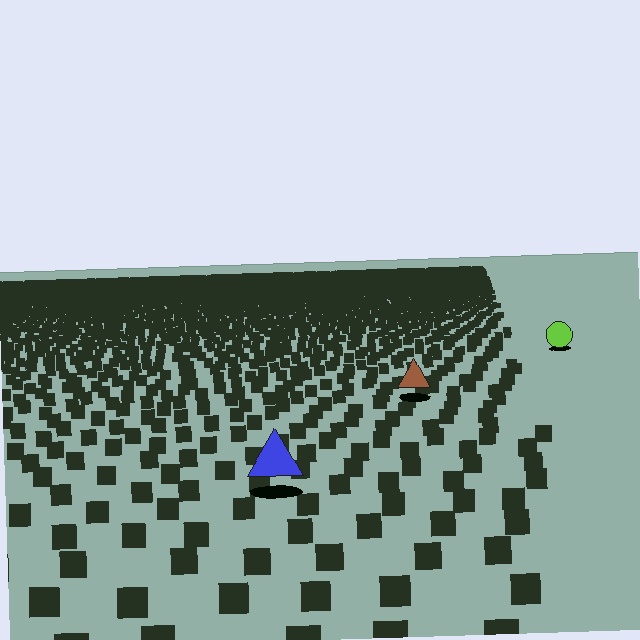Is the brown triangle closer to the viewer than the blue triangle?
No. The blue triangle is closer — you can tell from the texture gradient: the ground texture is coarser near it.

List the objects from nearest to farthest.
From nearest to farthest: the blue triangle, the brown triangle, the lime circle.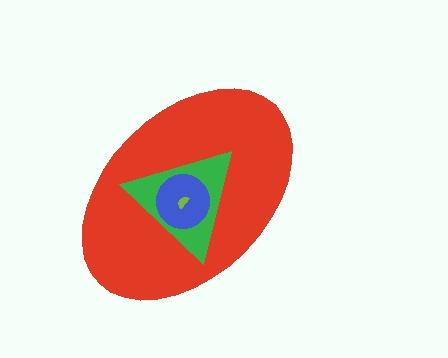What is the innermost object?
The lime semicircle.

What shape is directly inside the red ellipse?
The green triangle.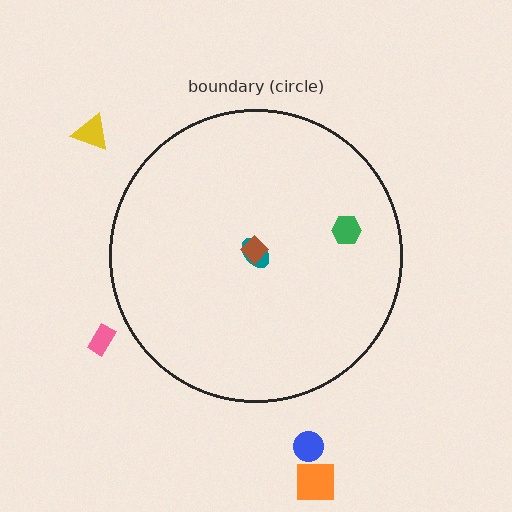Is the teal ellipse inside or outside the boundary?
Inside.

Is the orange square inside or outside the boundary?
Outside.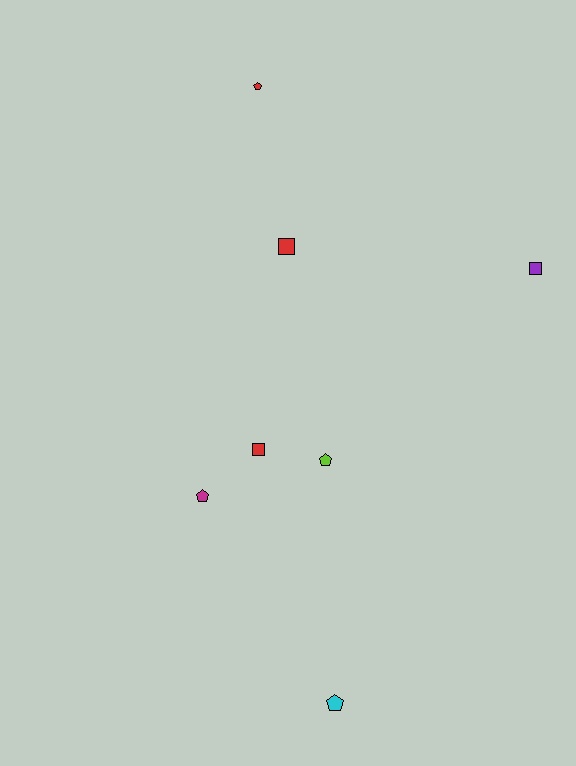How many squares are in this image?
There are 3 squares.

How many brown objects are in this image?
There are no brown objects.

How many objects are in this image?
There are 7 objects.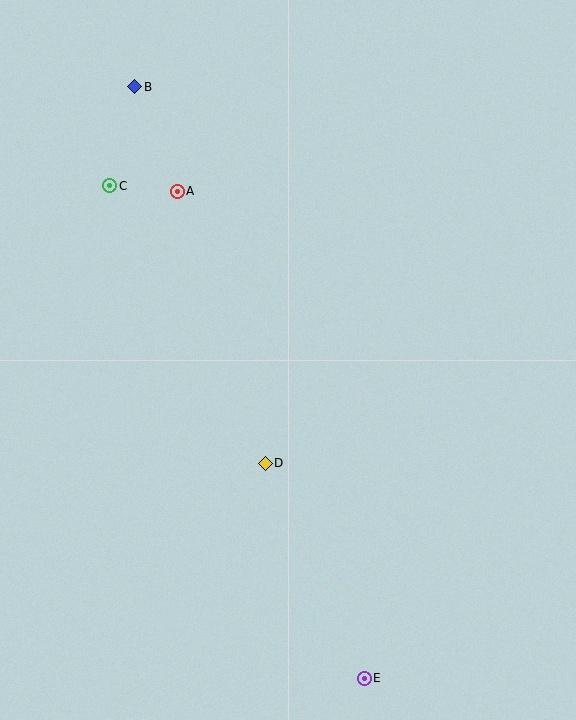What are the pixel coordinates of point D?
Point D is at (265, 463).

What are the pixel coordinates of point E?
Point E is at (364, 678).